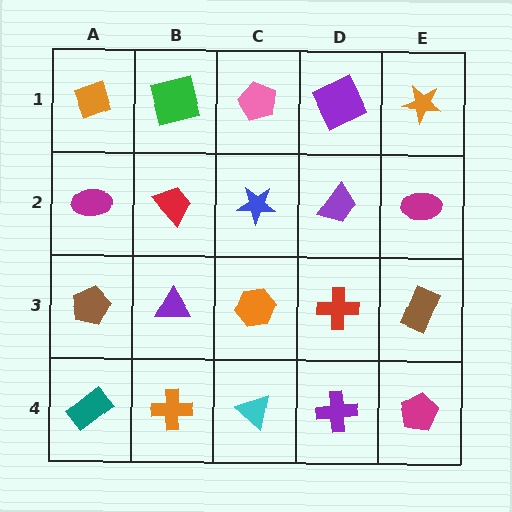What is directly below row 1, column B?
A red trapezoid.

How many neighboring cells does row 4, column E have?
2.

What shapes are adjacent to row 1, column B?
A red trapezoid (row 2, column B), an orange diamond (row 1, column A), a pink pentagon (row 1, column C).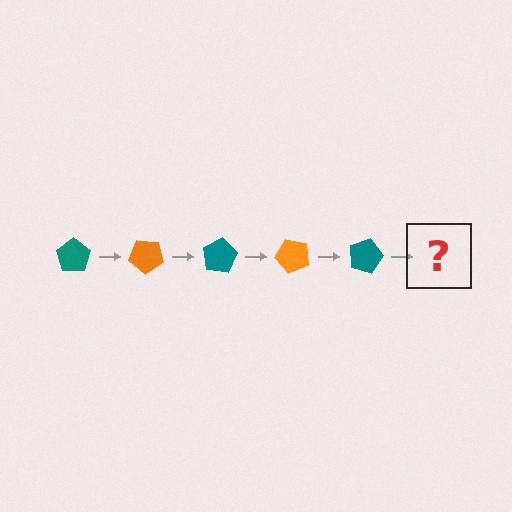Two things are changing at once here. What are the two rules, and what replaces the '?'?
The two rules are that it rotates 40 degrees each step and the color cycles through teal and orange. The '?' should be an orange pentagon, rotated 200 degrees from the start.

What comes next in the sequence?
The next element should be an orange pentagon, rotated 200 degrees from the start.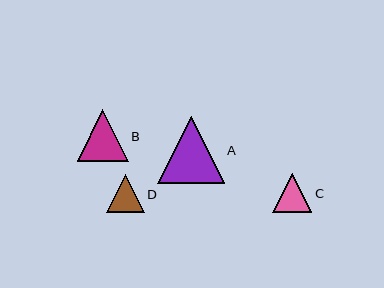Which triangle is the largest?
Triangle A is the largest with a size of approximately 66 pixels.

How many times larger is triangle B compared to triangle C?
Triangle B is approximately 1.3 times the size of triangle C.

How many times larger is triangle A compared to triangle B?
Triangle A is approximately 1.3 times the size of triangle B.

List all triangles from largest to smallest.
From largest to smallest: A, B, C, D.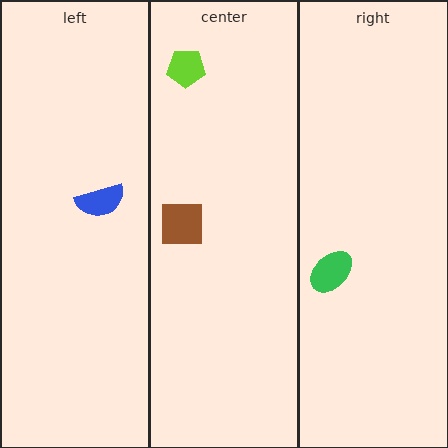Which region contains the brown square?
The center region.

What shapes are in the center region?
The lime pentagon, the brown square.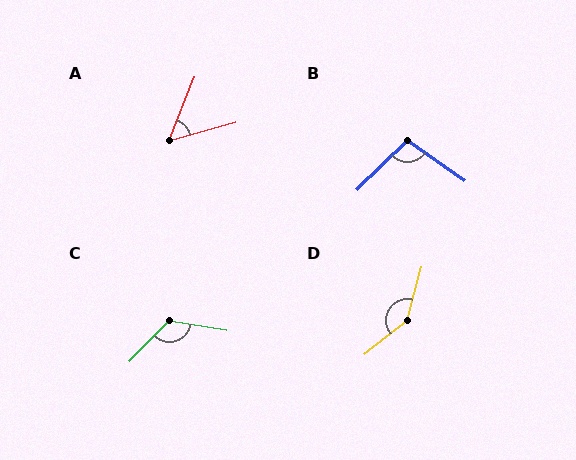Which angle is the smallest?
A, at approximately 53 degrees.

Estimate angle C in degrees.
Approximately 124 degrees.